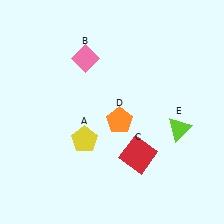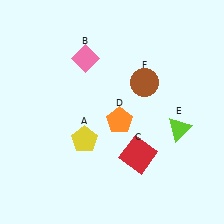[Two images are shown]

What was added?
A brown circle (F) was added in Image 2.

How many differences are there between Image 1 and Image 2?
There is 1 difference between the two images.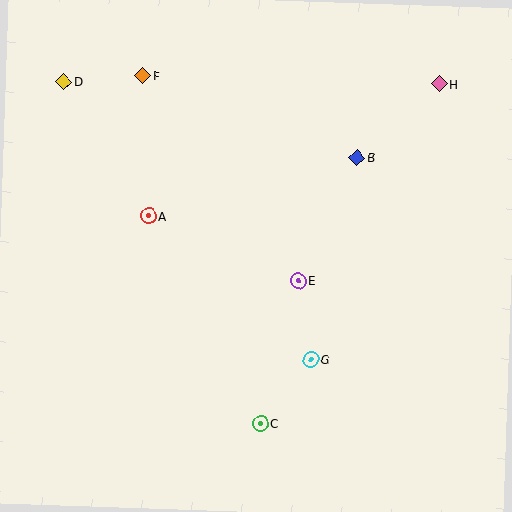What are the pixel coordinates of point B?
Point B is at (357, 158).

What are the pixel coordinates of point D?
Point D is at (63, 81).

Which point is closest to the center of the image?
Point E at (299, 281) is closest to the center.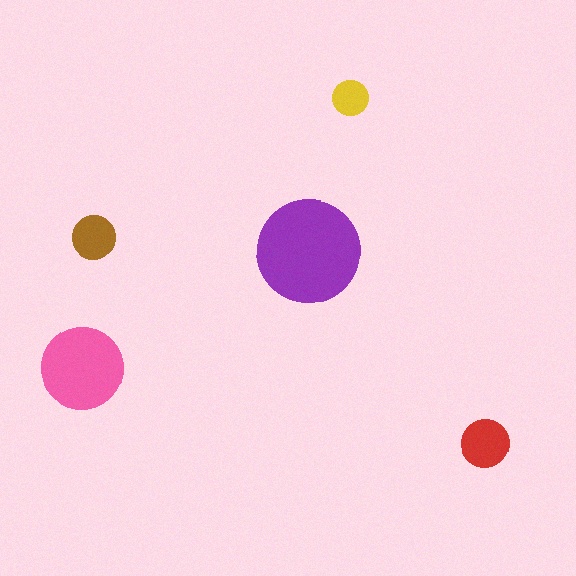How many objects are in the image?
There are 5 objects in the image.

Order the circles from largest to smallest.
the purple one, the pink one, the red one, the brown one, the yellow one.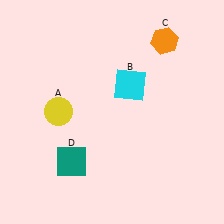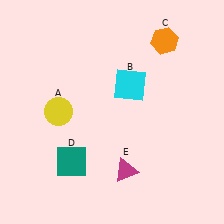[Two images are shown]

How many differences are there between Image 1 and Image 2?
There is 1 difference between the two images.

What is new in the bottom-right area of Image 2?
A magenta triangle (E) was added in the bottom-right area of Image 2.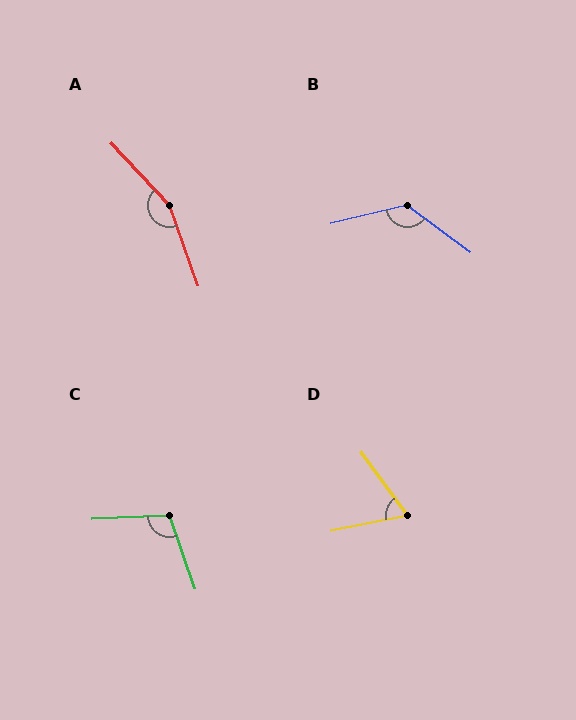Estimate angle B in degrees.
Approximately 130 degrees.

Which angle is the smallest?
D, at approximately 65 degrees.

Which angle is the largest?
A, at approximately 156 degrees.